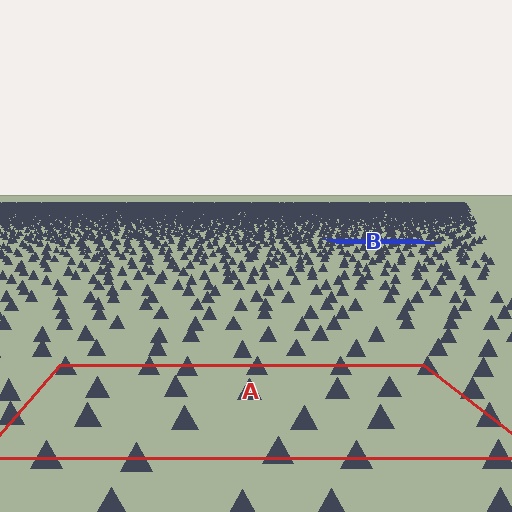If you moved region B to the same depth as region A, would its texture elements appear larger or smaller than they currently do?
They would appear larger. At a closer depth, the same texture elements are projected at a bigger on-screen size.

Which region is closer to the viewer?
Region A is closer. The texture elements there are larger and more spread out.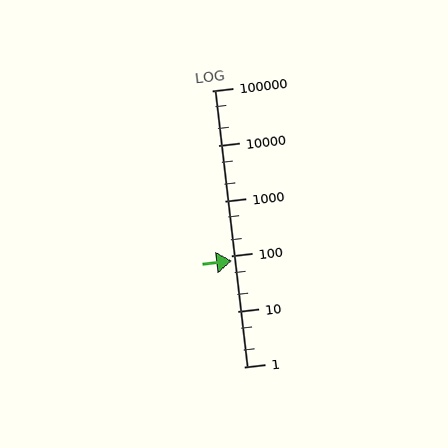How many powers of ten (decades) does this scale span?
The scale spans 5 decades, from 1 to 100000.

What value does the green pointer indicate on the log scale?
The pointer indicates approximately 81.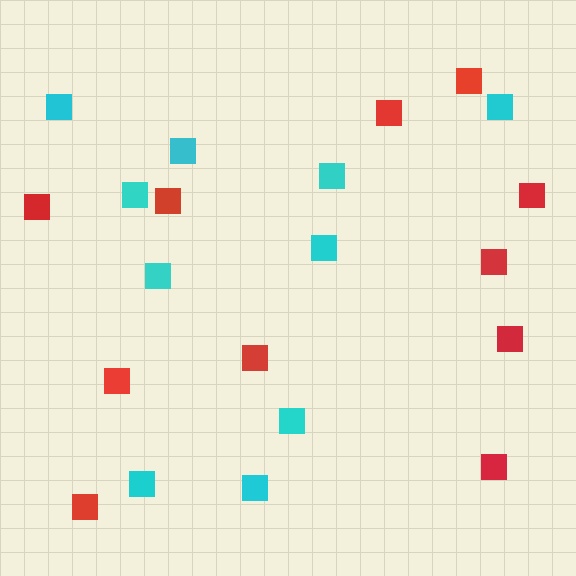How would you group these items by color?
There are 2 groups: one group of red squares (11) and one group of cyan squares (10).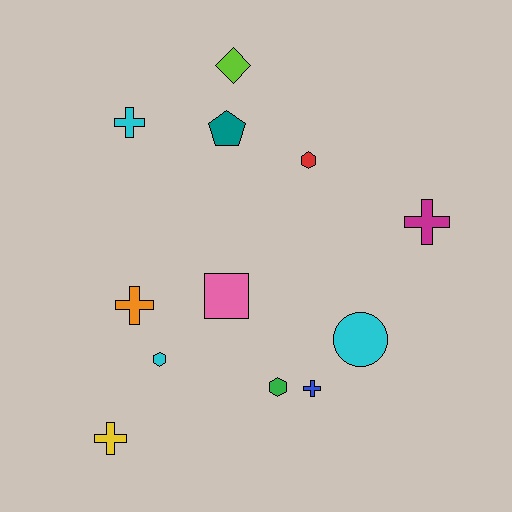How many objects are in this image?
There are 12 objects.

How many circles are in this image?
There is 1 circle.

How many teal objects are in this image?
There is 1 teal object.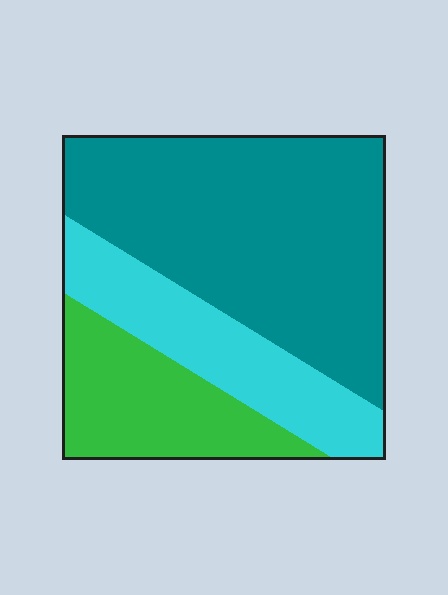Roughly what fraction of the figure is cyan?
Cyan covers 23% of the figure.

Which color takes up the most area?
Teal, at roughly 55%.